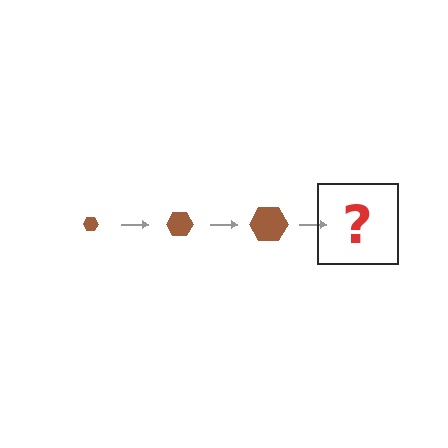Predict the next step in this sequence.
The next step is a brown hexagon, larger than the previous one.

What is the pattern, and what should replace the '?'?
The pattern is that the hexagon gets progressively larger each step. The '?' should be a brown hexagon, larger than the previous one.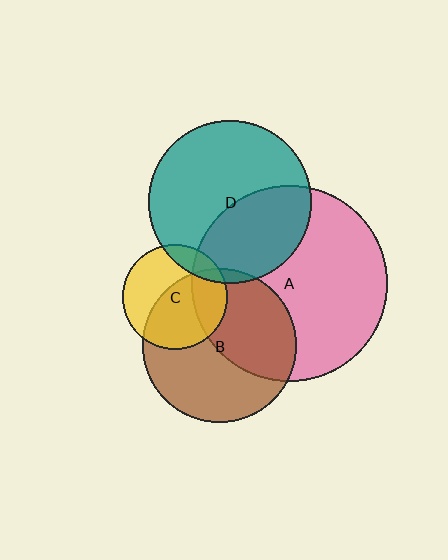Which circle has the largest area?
Circle A (pink).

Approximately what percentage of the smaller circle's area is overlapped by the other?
Approximately 25%.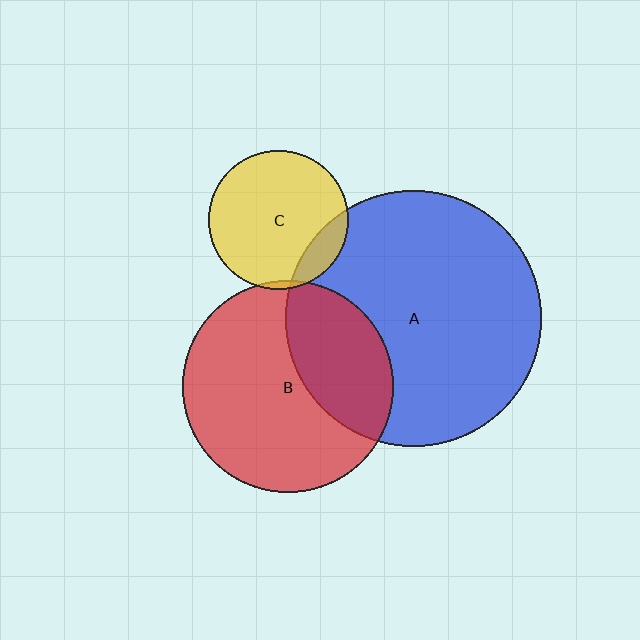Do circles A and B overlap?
Yes.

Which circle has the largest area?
Circle A (blue).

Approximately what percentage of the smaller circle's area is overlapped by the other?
Approximately 35%.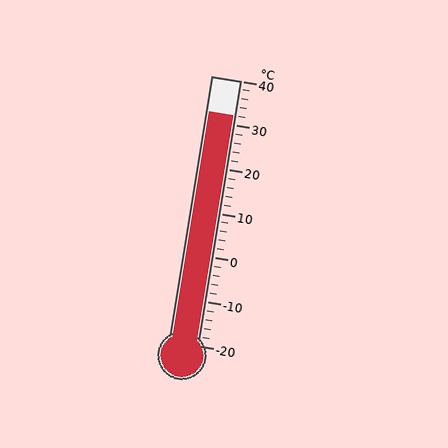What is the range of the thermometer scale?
The thermometer scale ranges from -20°C to 40°C.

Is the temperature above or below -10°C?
The temperature is above -10°C.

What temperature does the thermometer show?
The thermometer shows approximately 32°C.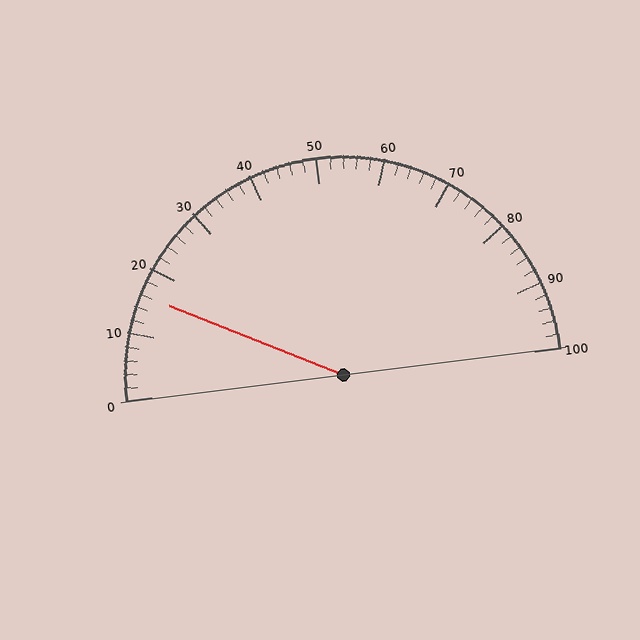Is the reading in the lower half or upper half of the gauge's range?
The reading is in the lower half of the range (0 to 100).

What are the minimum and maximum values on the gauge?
The gauge ranges from 0 to 100.